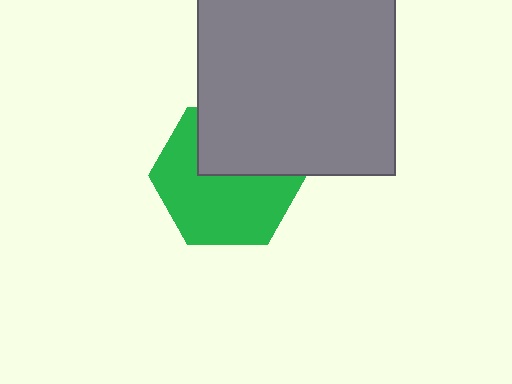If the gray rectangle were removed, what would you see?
You would see the complete green hexagon.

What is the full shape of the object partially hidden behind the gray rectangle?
The partially hidden object is a green hexagon.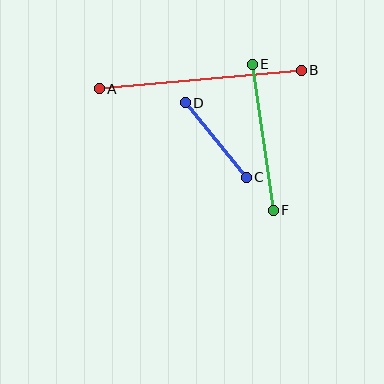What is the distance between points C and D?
The distance is approximately 96 pixels.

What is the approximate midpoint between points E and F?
The midpoint is at approximately (263, 137) pixels.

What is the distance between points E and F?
The distance is approximately 148 pixels.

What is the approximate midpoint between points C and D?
The midpoint is at approximately (216, 140) pixels.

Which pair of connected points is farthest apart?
Points A and B are farthest apart.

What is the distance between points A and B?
The distance is approximately 203 pixels.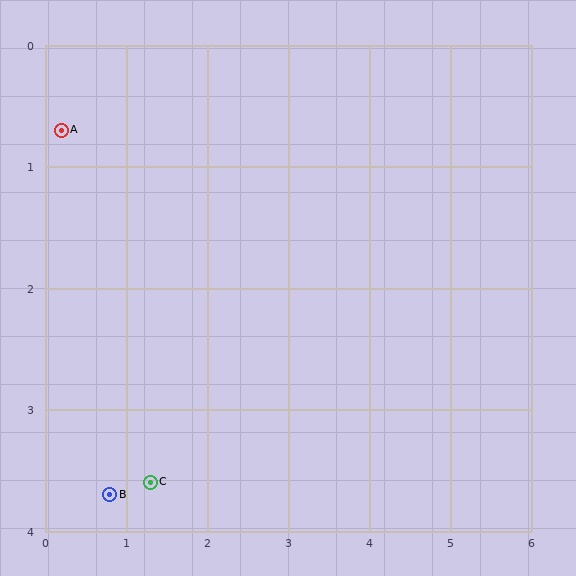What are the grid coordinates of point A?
Point A is at approximately (0.2, 0.7).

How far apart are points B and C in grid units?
Points B and C are about 0.5 grid units apart.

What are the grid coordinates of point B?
Point B is at approximately (0.8, 3.7).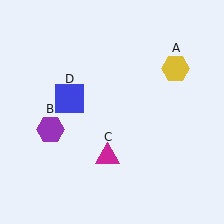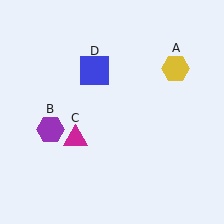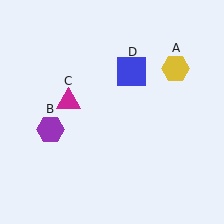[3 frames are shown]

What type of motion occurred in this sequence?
The magenta triangle (object C), blue square (object D) rotated clockwise around the center of the scene.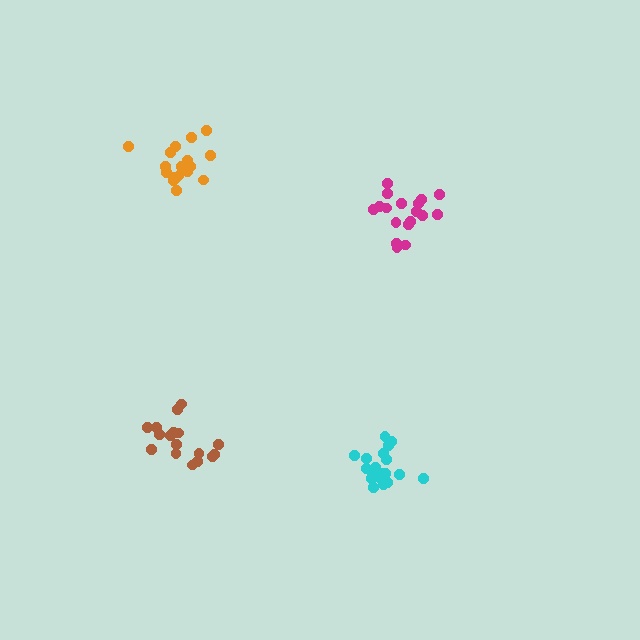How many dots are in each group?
Group 1: 20 dots, Group 2: 17 dots, Group 3: 20 dots, Group 4: 18 dots (75 total).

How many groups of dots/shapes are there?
There are 4 groups.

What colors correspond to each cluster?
The clusters are colored: cyan, brown, orange, magenta.